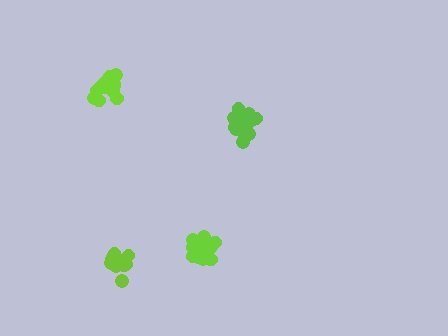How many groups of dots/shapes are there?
There are 4 groups.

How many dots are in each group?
Group 1: 13 dots, Group 2: 15 dots, Group 3: 17 dots, Group 4: 14 dots (59 total).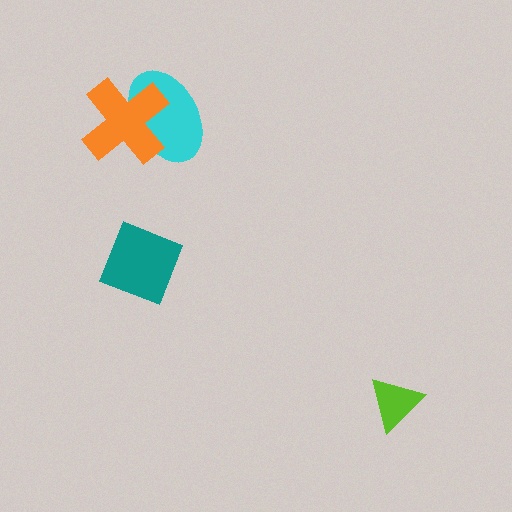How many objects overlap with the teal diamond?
0 objects overlap with the teal diamond.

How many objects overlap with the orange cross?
1 object overlaps with the orange cross.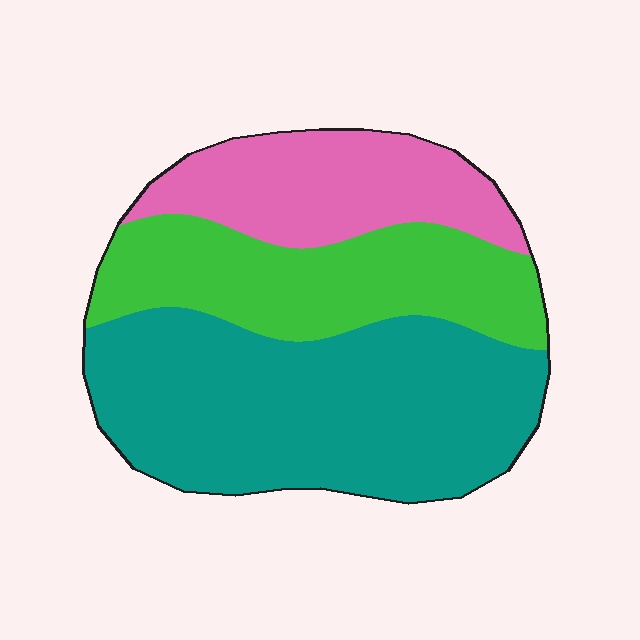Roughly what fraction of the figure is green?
Green takes up about one quarter (1/4) of the figure.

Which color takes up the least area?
Pink, at roughly 20%.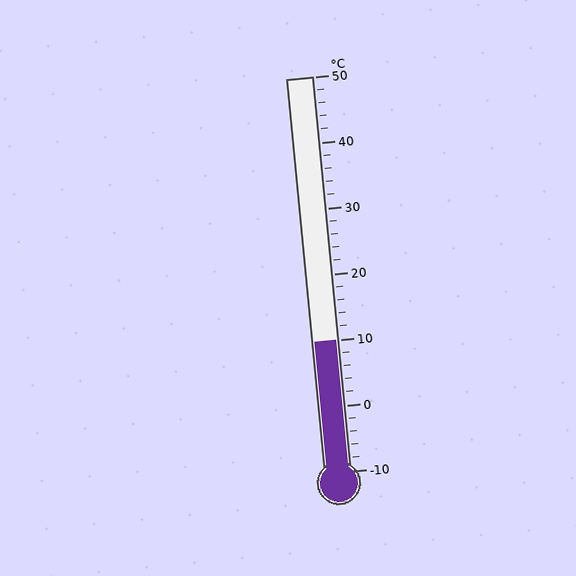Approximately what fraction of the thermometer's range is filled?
The thermometer is filled to approximately 35% of its range.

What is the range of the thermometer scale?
The thermometer scale ranges from -10°C to 50°C.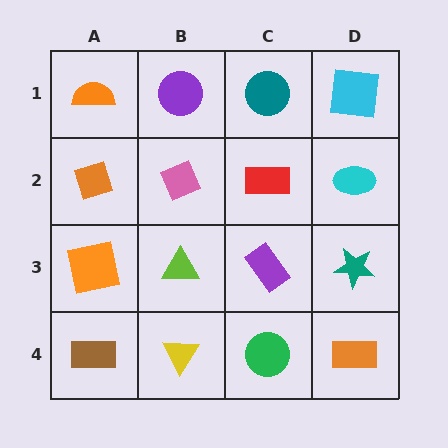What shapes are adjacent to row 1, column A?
An orange diamond (row 2, column A), a purple circle (row 1, column B).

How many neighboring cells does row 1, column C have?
3.